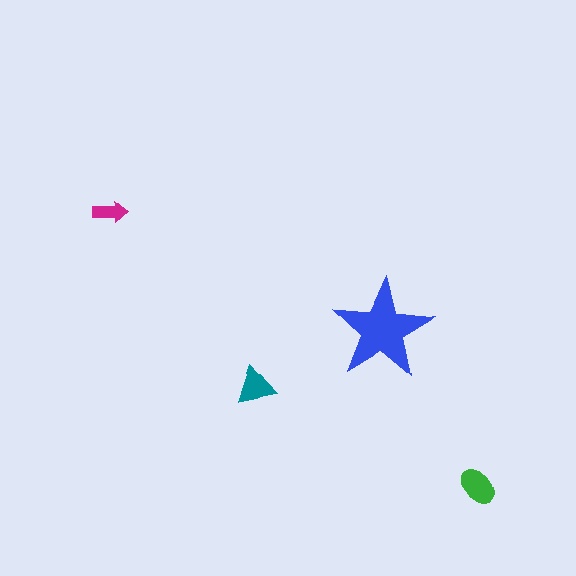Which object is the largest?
The blue star.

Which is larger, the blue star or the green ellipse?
The blue star.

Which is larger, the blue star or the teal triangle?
The blue star.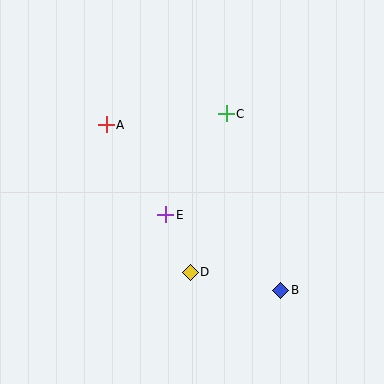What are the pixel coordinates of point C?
Point C is at (226, 114).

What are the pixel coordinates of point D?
Point D is at (190, 272).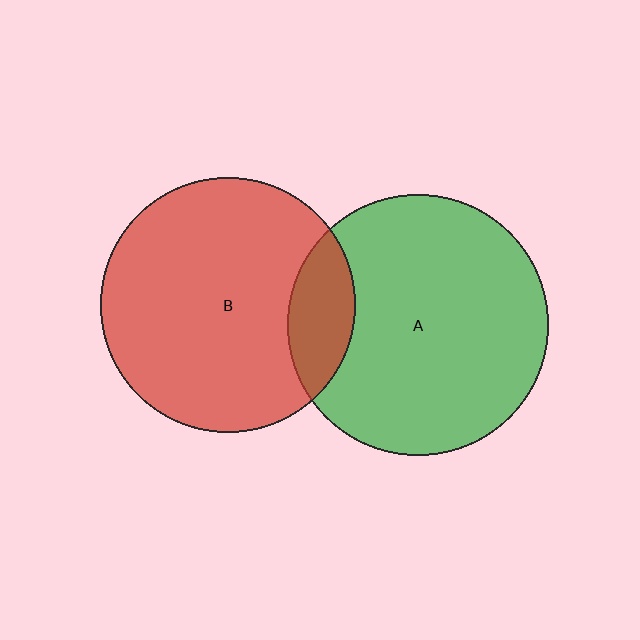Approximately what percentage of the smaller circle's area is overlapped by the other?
Approximately 15%.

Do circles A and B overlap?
Yes.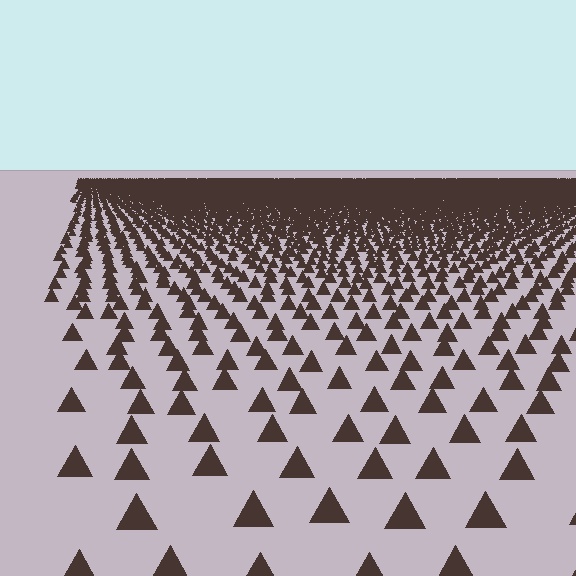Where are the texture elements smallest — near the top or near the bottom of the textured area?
Near the top.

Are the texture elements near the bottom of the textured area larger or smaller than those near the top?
Larger. Near the bottom, elements are closer to the viewer and appear at a bigger on-screen size.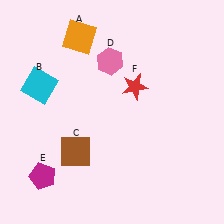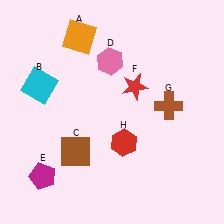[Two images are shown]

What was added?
A brown cross (G), a red hexagon (H) were added in Image 2.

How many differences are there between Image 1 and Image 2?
There are 2 differences between the two images.